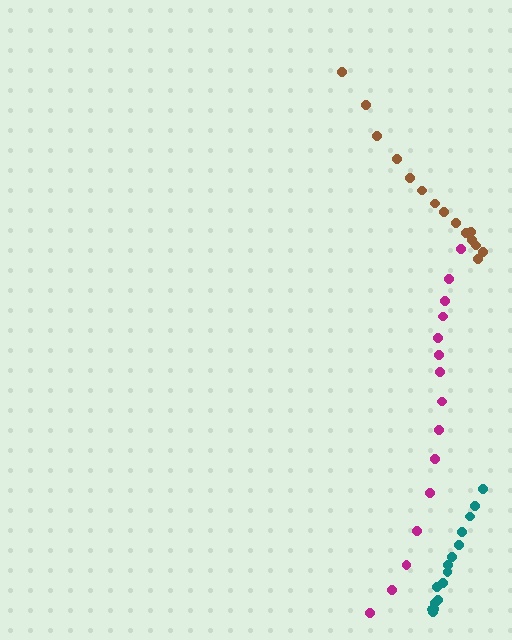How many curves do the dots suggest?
There are 3 distinct paths.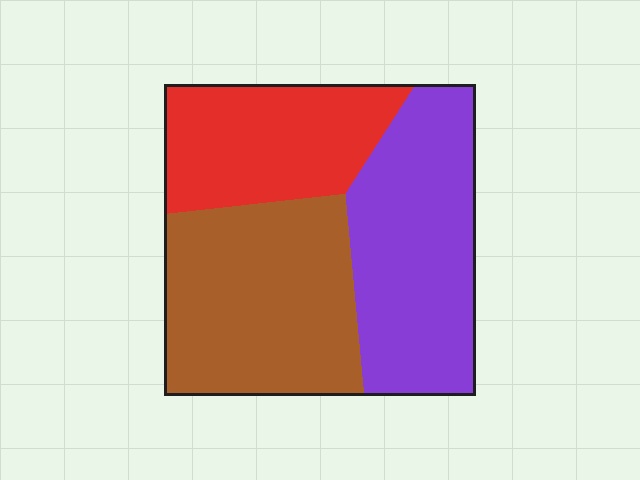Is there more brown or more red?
Brown.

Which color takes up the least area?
Red, at roughly 25%.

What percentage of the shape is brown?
Brown covers around 40% of the shape.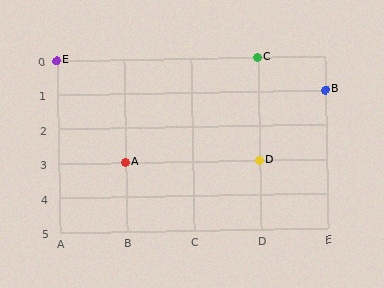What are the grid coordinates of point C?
Point C is at grid coordinates (D, 0).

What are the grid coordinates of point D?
Point D is at grid coordinates (D, 3).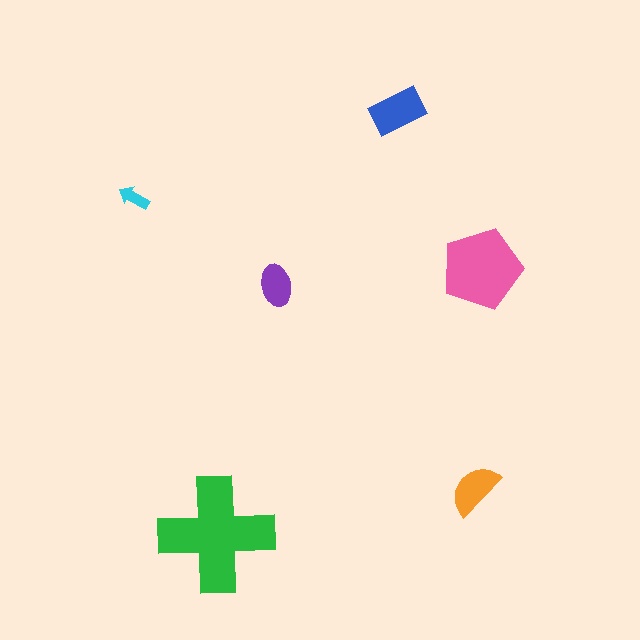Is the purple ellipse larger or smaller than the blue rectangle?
Smaller.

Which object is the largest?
The green cross.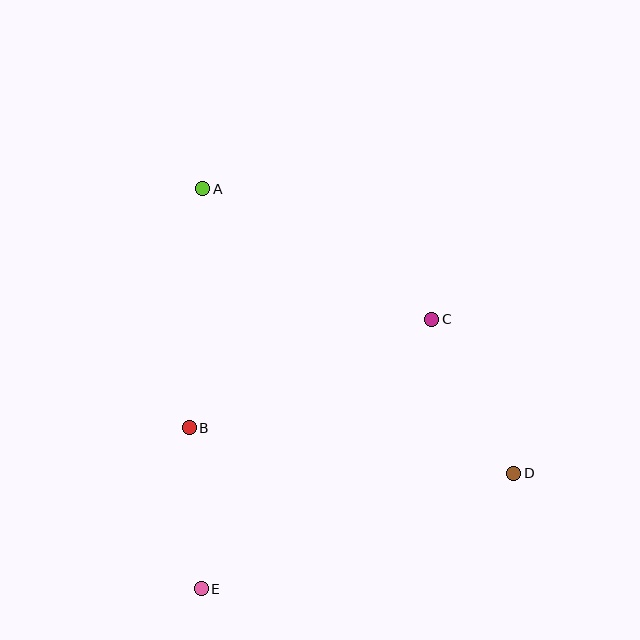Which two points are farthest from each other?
Points A and D are farthest from each other.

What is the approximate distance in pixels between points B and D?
The distance between B and D is approximately 327 pixels.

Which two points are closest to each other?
Points B and E are closest to each other.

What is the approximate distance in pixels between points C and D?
The distance between C and D is approximately 174 pixels.